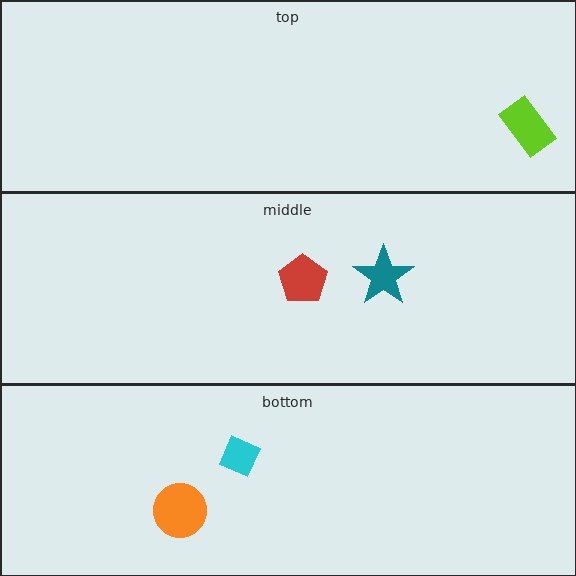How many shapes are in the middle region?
2.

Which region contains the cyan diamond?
The bottom region.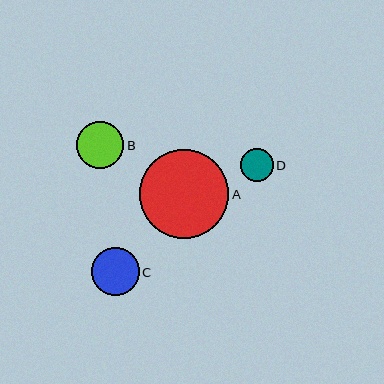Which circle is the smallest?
Circle D is the smallest with a size of approximately 33 pixels.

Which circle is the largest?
Circle A is the largest with a size of approximately 89 pixels.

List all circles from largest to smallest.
From largest to smallest: A, C, B, D.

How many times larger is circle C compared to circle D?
Circle C is approximately 1.4 times the size of circle D.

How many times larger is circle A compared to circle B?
Circle A is approximately 1.9 times the size of circle B.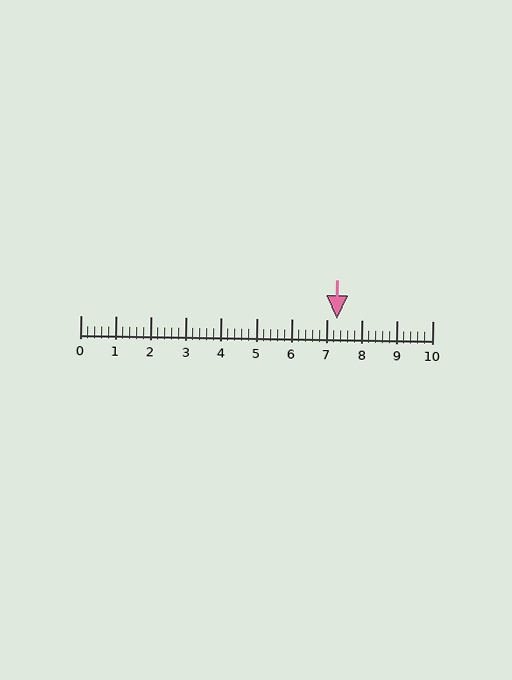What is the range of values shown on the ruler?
The ruler shows values from 0 to 10.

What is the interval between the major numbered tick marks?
The major tick marks are spaced 1 units apart.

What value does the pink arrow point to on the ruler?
The pink arrow points to approximately 7.3.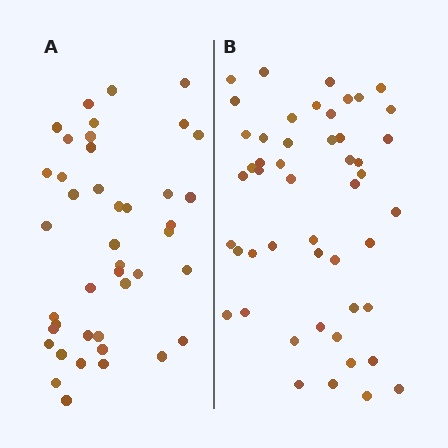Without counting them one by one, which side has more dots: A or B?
Region B (the right region) has more dots.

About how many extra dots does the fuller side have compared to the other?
Region B has roughly 8 or so more dots than region A.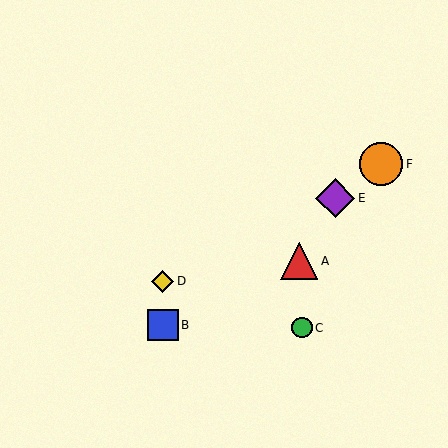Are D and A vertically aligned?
No, D is at x≈163 and A is at x≈299.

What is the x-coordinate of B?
Object B is at x≈163.